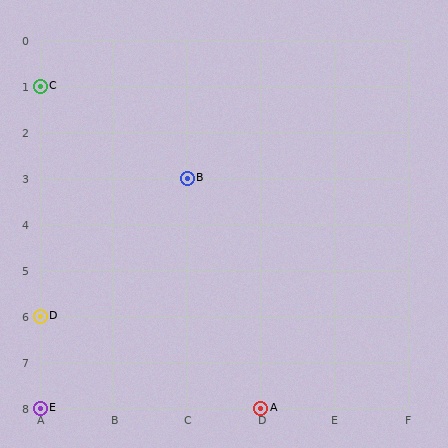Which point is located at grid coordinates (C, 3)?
Point B is at (C, 3).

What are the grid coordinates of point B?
Point B is at grid coordinates (C, 3).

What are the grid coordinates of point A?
Point A is at grid coordinates (D, 8).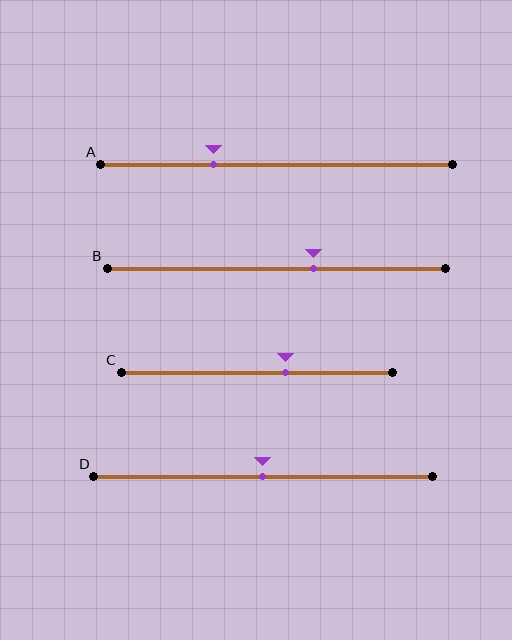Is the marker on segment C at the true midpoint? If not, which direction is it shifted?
No, the marker on segment C is shifted to the right by about 11% of the segment length.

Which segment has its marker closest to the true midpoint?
Segment D has its marker closest to the true midpoint.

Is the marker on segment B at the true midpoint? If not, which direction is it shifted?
No, the marker on segment B is shifted to the right by about 11% of the segment length.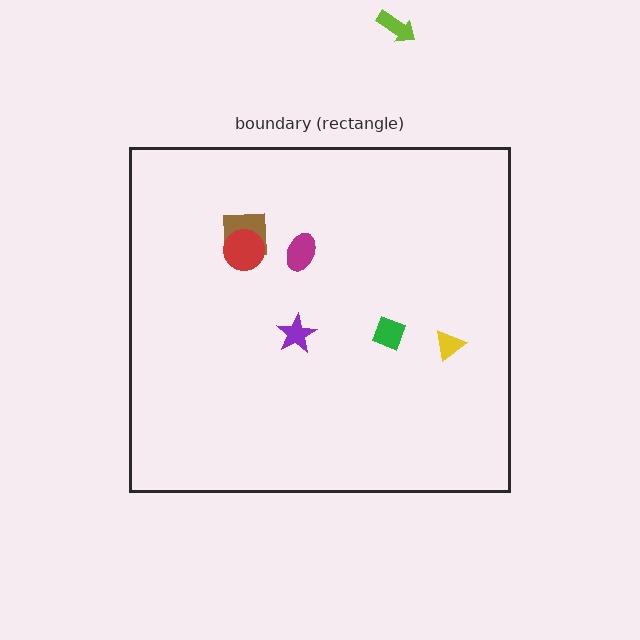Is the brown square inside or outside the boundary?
Inside.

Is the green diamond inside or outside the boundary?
Inside.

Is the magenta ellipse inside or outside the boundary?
Inside.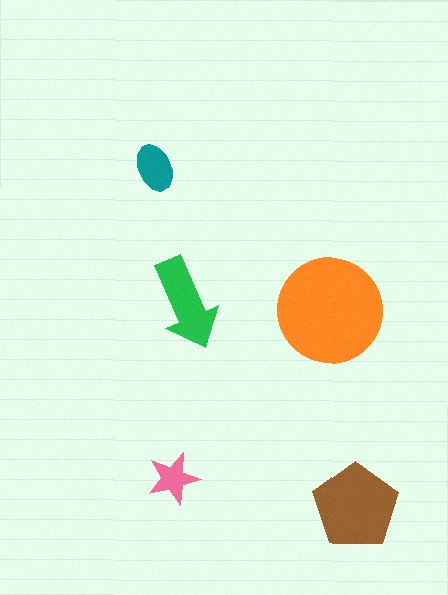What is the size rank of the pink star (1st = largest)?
5th.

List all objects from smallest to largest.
The pink star, the teal ellipse, the green arrow, the brown pentagon, the orange circle.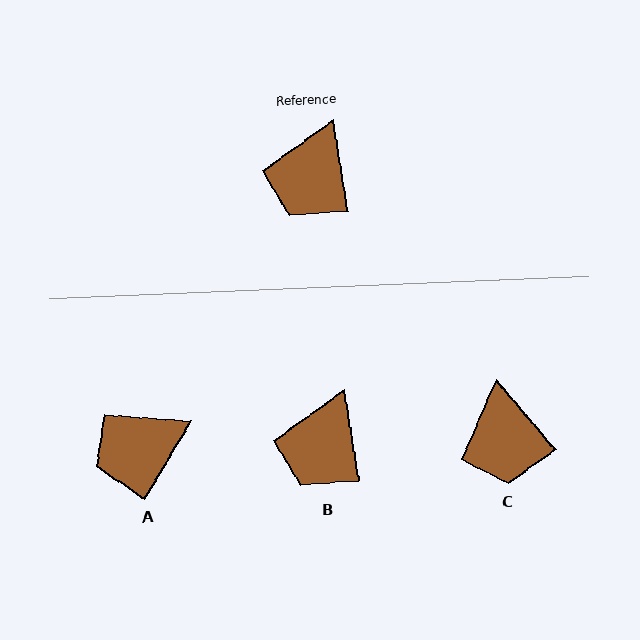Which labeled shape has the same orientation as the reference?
B.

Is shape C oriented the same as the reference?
No, it is off by about 31 degrees.